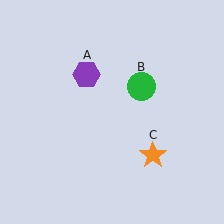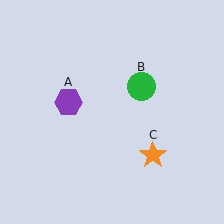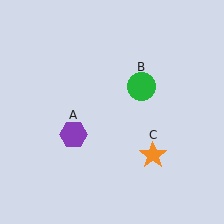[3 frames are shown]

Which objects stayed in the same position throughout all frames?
Green circle (object B) and orange star (object C) remained stationary.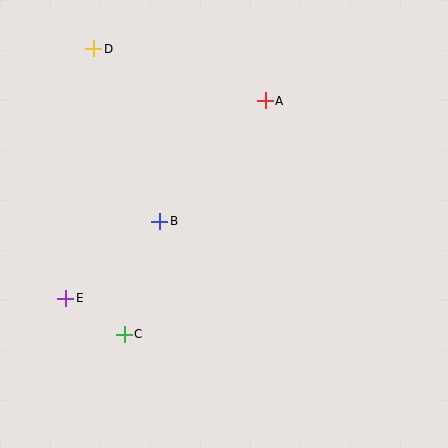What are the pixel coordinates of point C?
Point C is at (124, 334).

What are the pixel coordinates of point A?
Point A is at (265, 101).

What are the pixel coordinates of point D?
Point D is at (94, 49).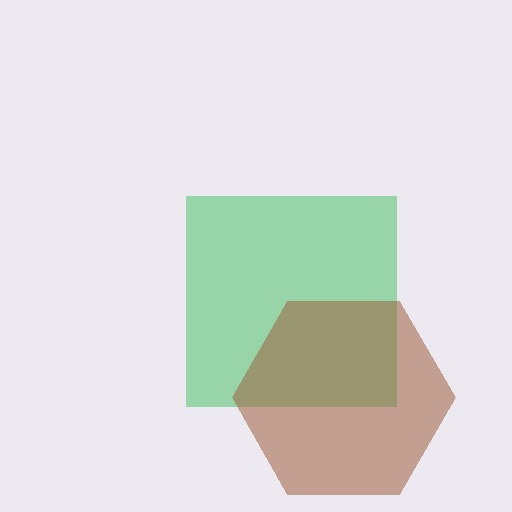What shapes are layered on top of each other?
The layered shapes are: a green square, a brown hexagon.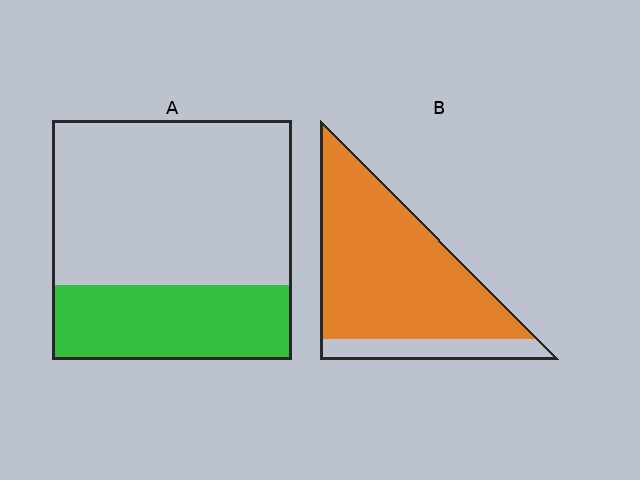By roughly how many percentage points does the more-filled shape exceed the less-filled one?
By roughly 50 percentage points (B over A).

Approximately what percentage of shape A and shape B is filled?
A is approximately 30% and B is approximately 85%.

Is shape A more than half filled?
No.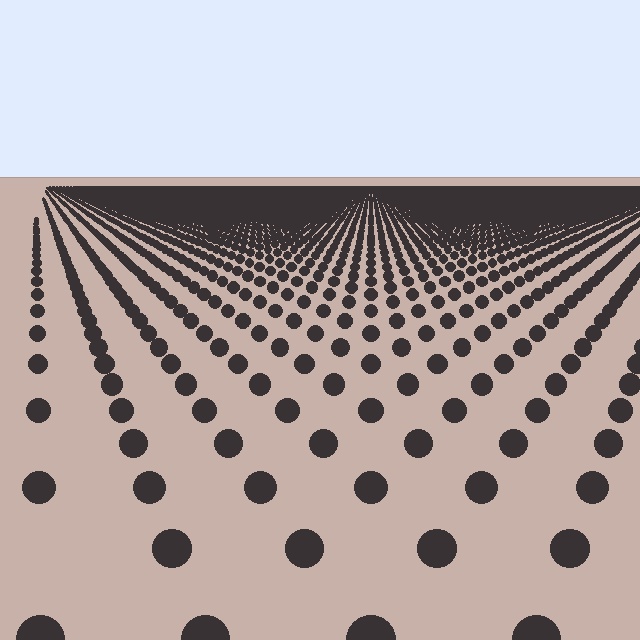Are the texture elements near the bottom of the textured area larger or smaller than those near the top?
Larger. Near the bottom, elements are closer to the viewer and appear at a bigger on-screen size.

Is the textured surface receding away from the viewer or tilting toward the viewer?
The surface is receding away from the viewer. Texture elements get smaller and denser toward the top.